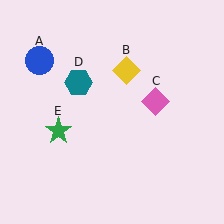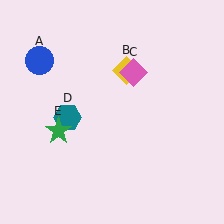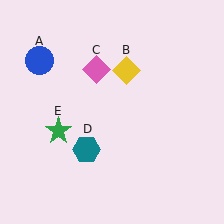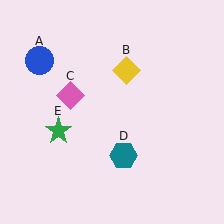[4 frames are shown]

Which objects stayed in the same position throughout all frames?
Blue circle (object A) and yellow diamond (object B) and green star (object E) remained stationary.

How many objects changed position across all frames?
2 objects changed position: pink diamond (object C), teal hexagon (object D).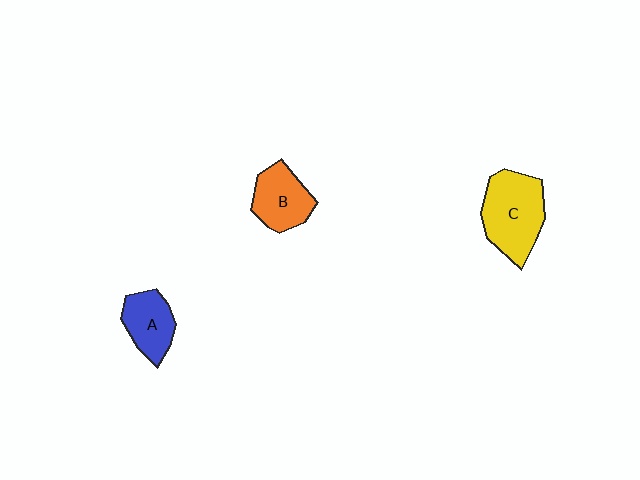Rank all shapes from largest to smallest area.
From largest to smallest: C (yellow), B (orange), A (blue).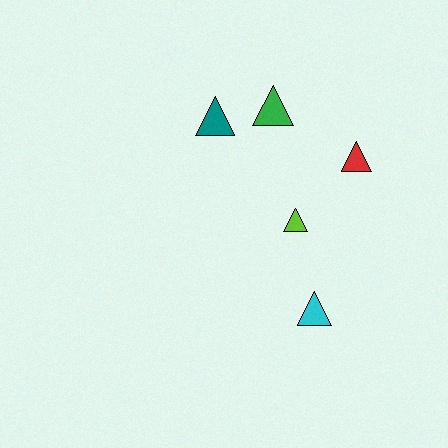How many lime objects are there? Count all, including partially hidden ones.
There is 1 lime object.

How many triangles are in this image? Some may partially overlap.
There are 5 triangles.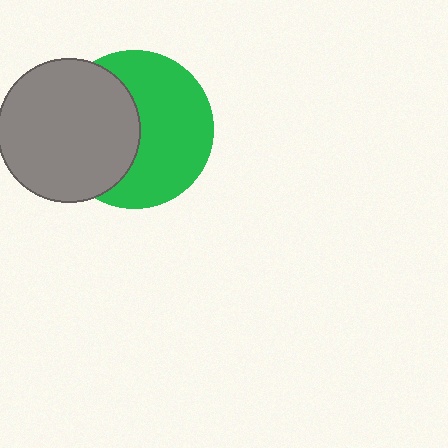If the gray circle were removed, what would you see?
You would see the complete green circle.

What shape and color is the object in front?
The object in front is a gray circle.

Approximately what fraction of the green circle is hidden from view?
Roughly 43% of the green circle is hidden behind the gray circle.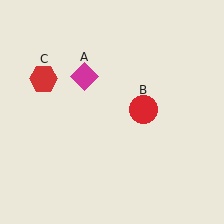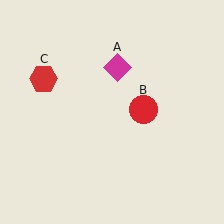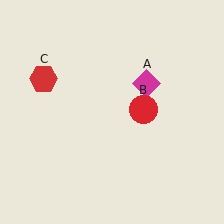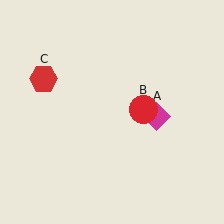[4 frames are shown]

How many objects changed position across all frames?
1 object changed position: magenta diamond (object A).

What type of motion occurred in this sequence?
The magenta diamond (object A) rotated clockwise around the center of the scene.